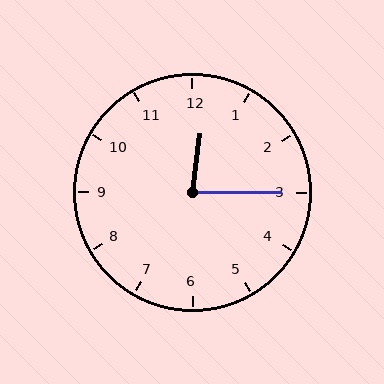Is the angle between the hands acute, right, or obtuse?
It is acute.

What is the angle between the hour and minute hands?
Approximately 82 degrees.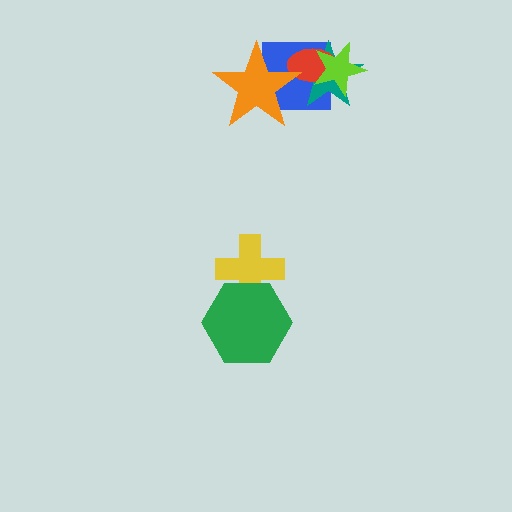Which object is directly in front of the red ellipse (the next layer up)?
The lime star is directly in front of the red ellipse.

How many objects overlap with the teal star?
4 objects overlap with the teal star.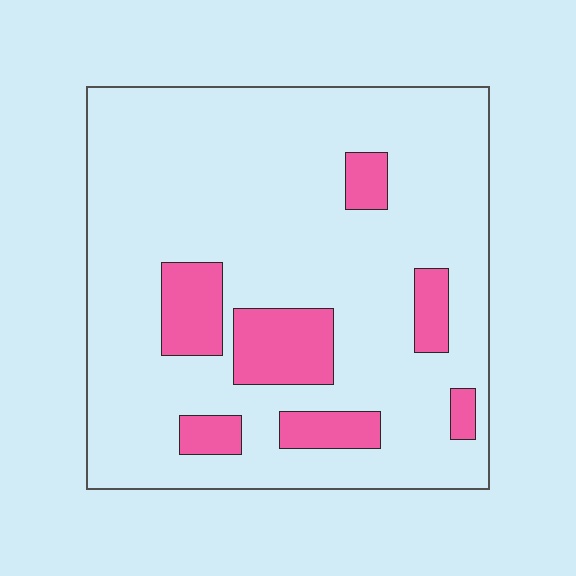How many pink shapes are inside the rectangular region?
7.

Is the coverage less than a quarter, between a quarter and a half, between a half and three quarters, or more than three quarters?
Less than a quarter.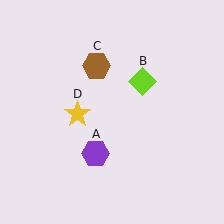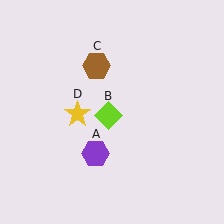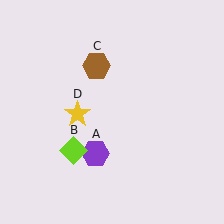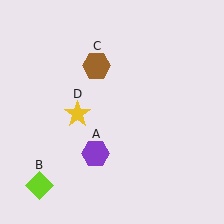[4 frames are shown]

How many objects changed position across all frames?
1 object changed position: lime diamond (object B).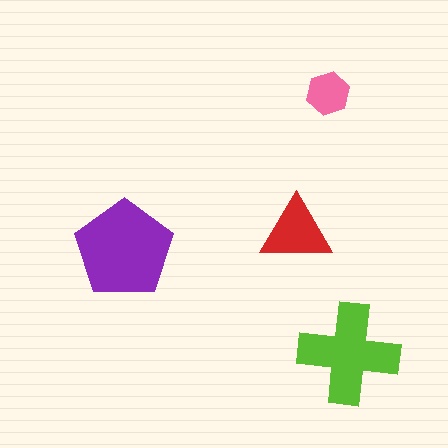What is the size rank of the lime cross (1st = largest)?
2nd.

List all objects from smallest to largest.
The pink hexagon, the red triangle, the lime cross, the purple pentagon.